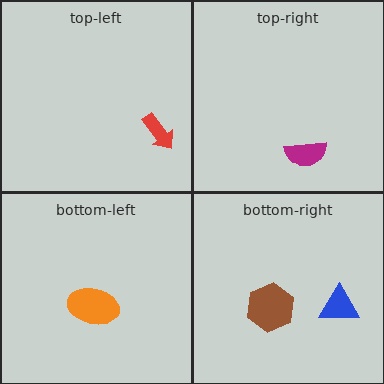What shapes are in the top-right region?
The magenta semicircle.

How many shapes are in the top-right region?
1.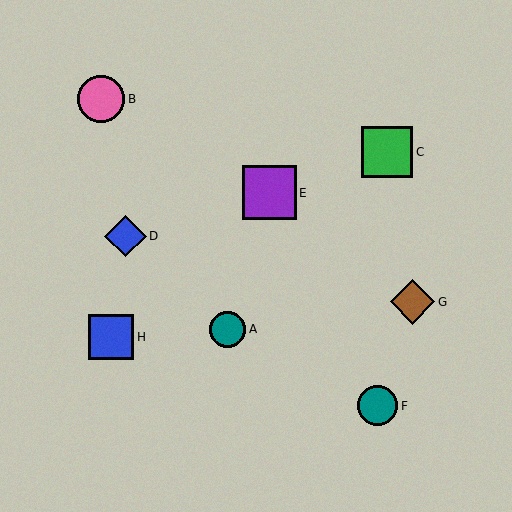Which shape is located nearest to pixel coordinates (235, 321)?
The teal circle (labeled A) at (228, 329) is nearest to that location.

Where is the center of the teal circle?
The center of the teal circle is at (228, 329).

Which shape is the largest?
The purple square (labeled E) is the largest.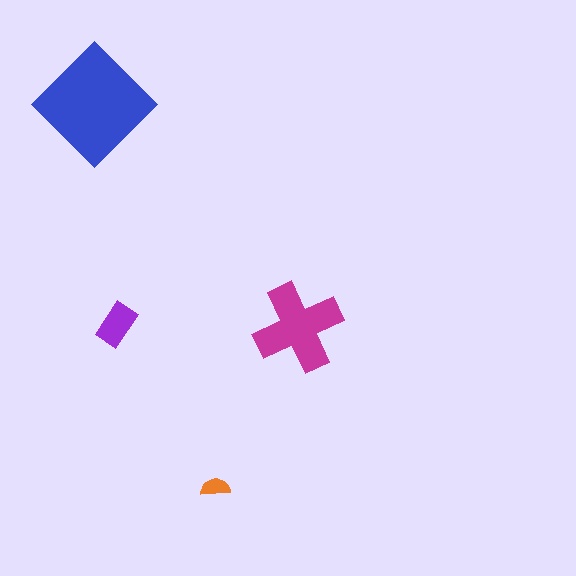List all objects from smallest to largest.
The orange semicircle, the purple rectangle, the magenta cross, the blue diamond.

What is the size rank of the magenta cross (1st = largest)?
2nd.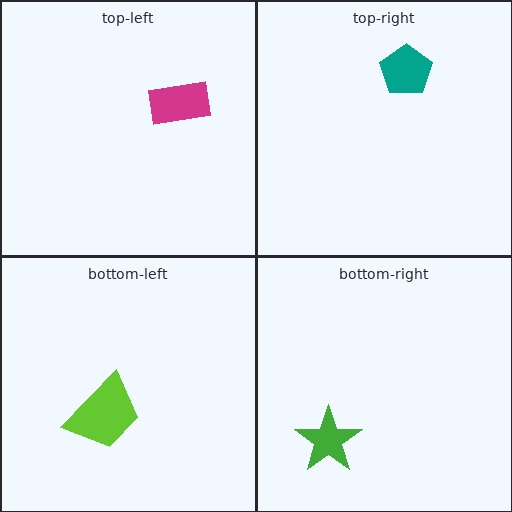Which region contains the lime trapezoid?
The bottom-left region.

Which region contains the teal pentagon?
The top-right region.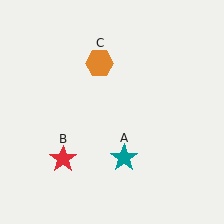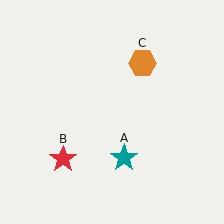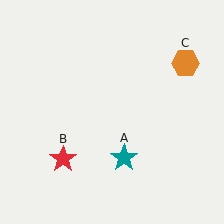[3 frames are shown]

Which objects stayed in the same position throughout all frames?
Teal star (object A) and red star (object B) remained stationary.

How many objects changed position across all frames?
1 object changed position: orange hexagon (object C).